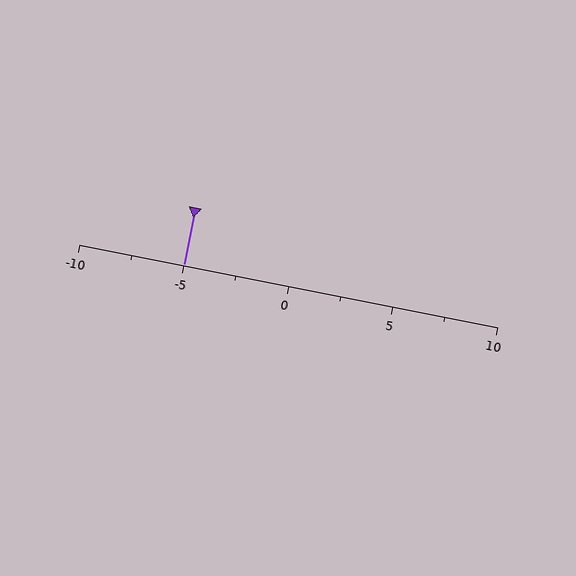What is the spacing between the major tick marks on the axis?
The major ticks are spaced 5 apart.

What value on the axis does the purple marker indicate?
The marker indicates approximately -5.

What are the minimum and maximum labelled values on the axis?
The axis runs from -10 to 10.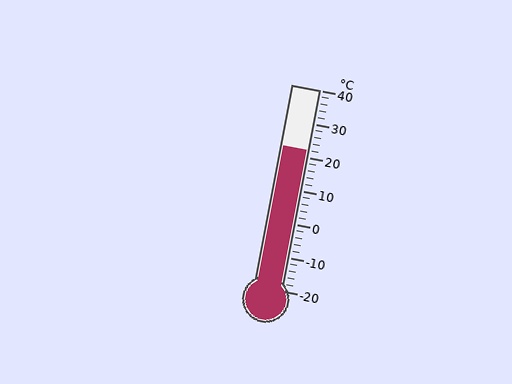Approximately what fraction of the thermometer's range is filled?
The thermometer is filled to approximately 70% of its range.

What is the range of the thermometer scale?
The thermometer scale ranges from -20°C to 40°C.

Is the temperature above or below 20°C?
The temperature is above 20°C.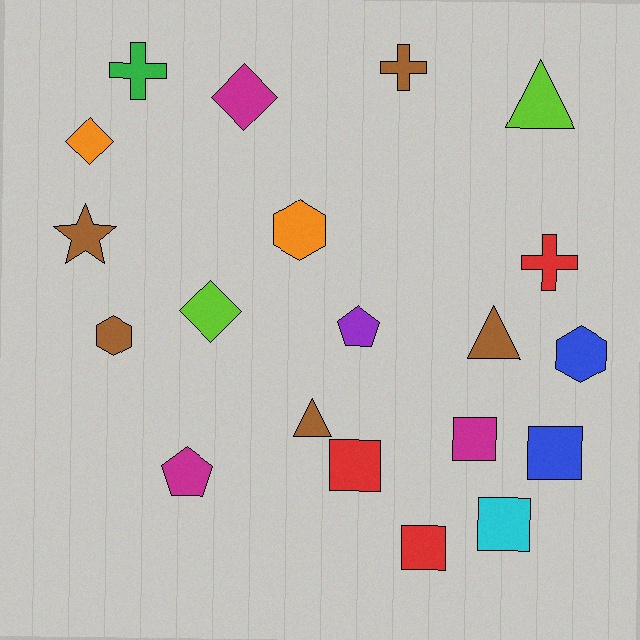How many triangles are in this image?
There are 3 triangles.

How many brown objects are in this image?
There are 5 brown objects.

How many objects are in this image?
There are 20 objects.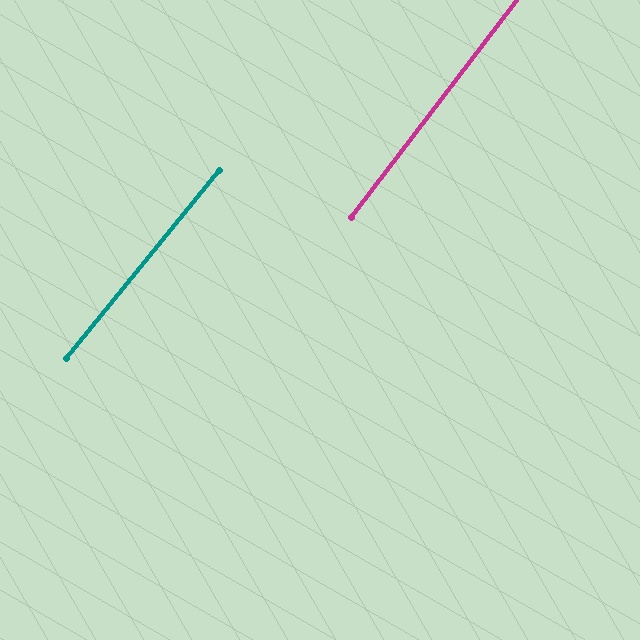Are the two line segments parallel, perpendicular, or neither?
Parallel — their directions differ by only 1.9°.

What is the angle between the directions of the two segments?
Approximately 2 degrees.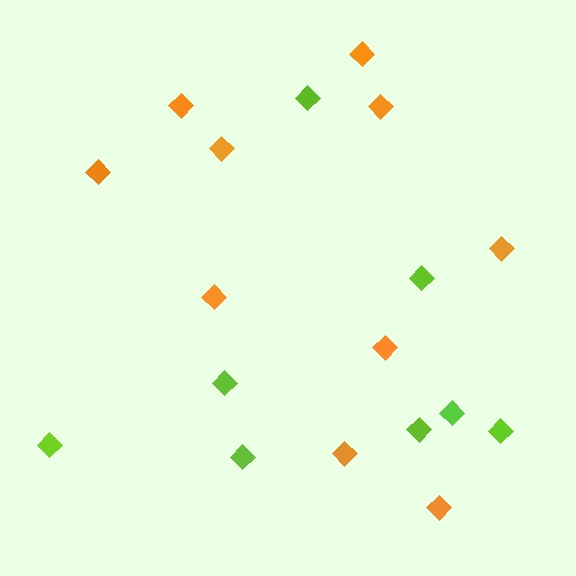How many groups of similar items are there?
There are 2 groups: one group of orange diamonds (10) and one group of lime diamonds (8).